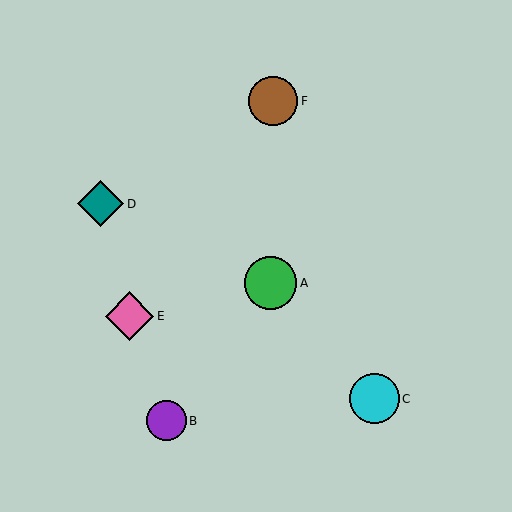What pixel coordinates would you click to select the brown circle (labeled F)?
Click at (273, 101) to select the brown circle F.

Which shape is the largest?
The green circle (labeled A) is the largest.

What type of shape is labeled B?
Shape B is a purple circle.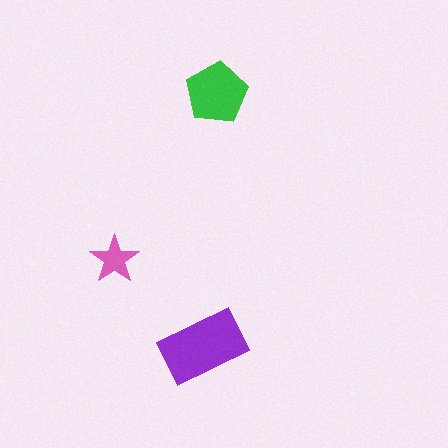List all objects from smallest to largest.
The pink star, the green pentagon, the purple rectangle.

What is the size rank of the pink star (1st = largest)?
3rd.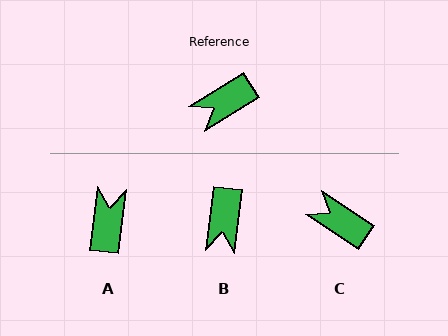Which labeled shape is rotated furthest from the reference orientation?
A, about 128 degrees away.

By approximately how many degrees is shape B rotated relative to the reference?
Approximately 52 degrees counter-clockwise.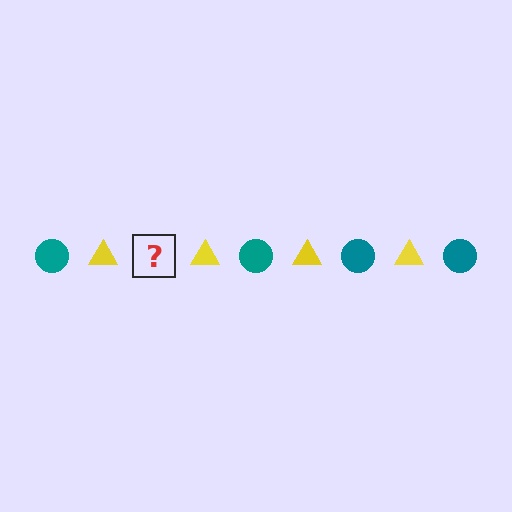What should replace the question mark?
The question mark should be replaced with a teal circle.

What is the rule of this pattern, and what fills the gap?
The rule is that the pattern alternates between teal circle and yellow triangle. The gap should be filled with a teal circle.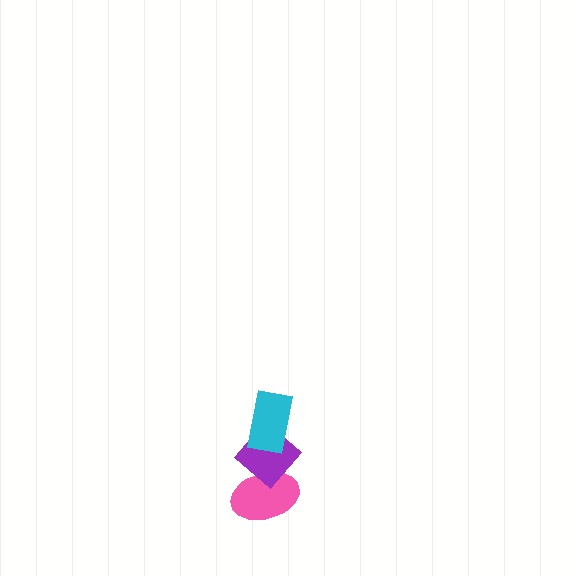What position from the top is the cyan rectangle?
The cyan rectangle is 1st from the top.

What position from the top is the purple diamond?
The purple diamond is 2nd from the top.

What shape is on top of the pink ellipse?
The purple diamond is on top of the pink ellipse.